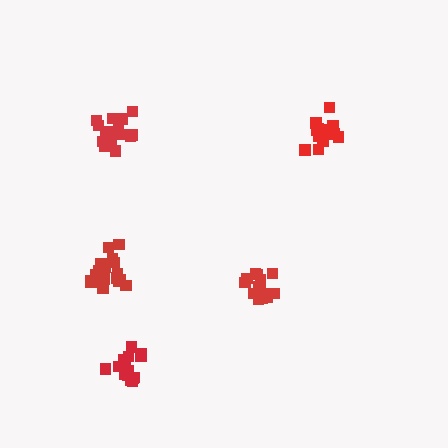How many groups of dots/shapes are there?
There are 5 groups.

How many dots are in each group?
Group 1: 17 dots, Group 2: 16 dots, Group 3: 18 dots, Group 4: 14 dots, Group 5: 19 dots (84 total).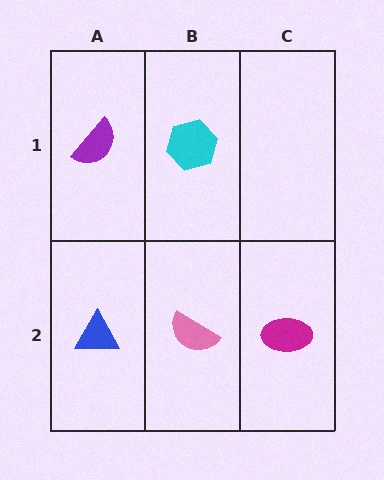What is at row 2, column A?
A blue triangle.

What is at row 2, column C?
A magenta ellipse.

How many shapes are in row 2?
3 shapes.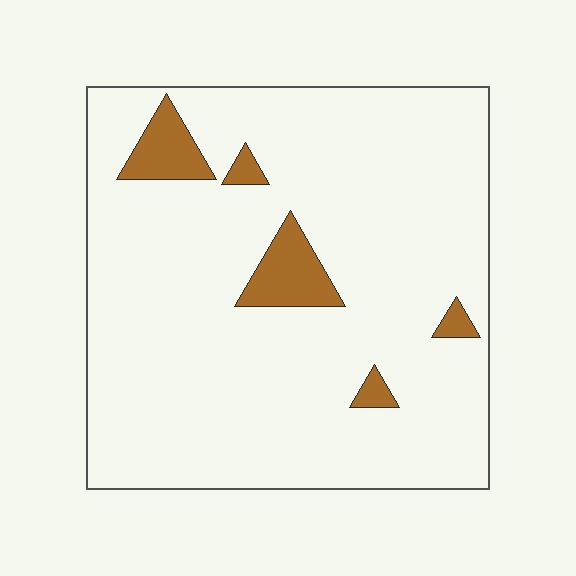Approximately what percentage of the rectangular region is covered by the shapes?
Approximately 10%.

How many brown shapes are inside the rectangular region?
5.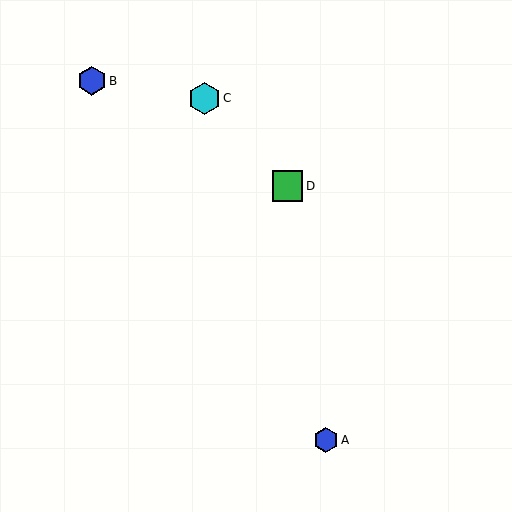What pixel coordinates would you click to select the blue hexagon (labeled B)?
Click at (92, 81) to select the blue hexagon B.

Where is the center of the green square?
The center of the green square is at (288, 186).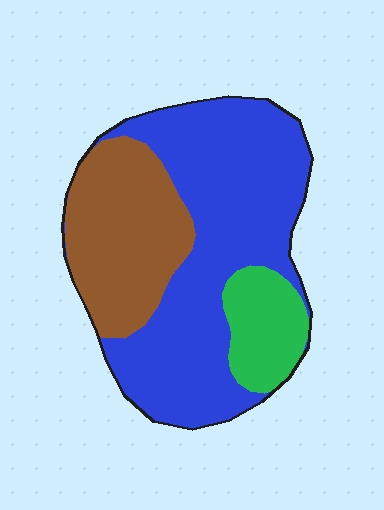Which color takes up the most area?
Blue, at roughly 60%.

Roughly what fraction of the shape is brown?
Brown covers roughly 30% of the shape.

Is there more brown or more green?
Brown.